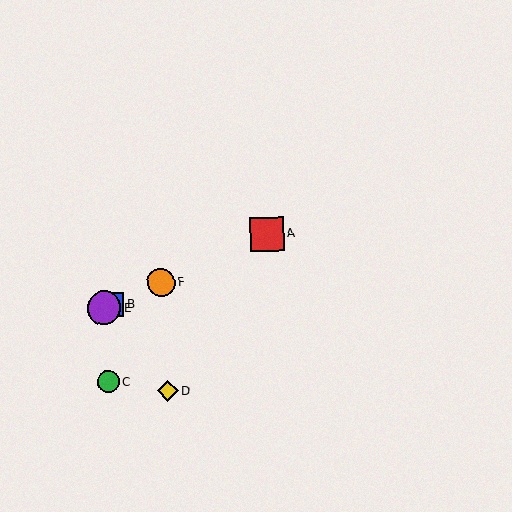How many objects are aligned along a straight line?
4 objects (A, B, E, F) are aligned along a straight line.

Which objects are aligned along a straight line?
Objects A, B, E, F are aligned along a straight line.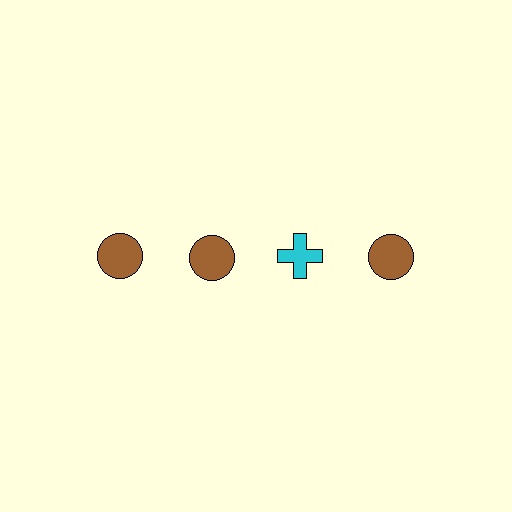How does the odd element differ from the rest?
It differs in both color (cyan instead of brown) and shape (cross instead of circle).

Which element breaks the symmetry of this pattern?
The cyan cross in the top row, center column breaks the symmetry. All other shapes are brown circles.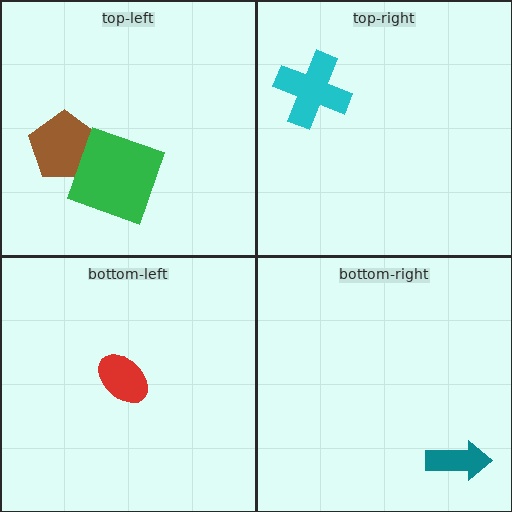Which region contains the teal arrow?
The bottom-right region.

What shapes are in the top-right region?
The cyan cross.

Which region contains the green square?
The top-left region.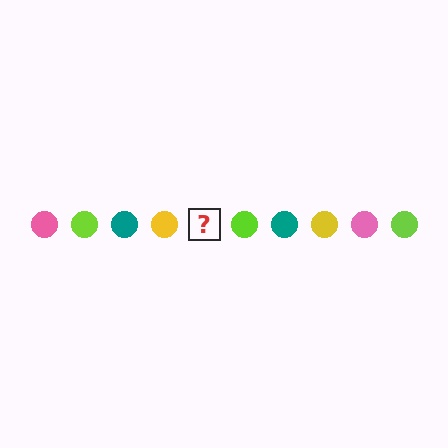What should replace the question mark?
The question mark should be replaced with a pink circle.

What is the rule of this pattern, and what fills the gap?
The rule is that the pattern cycles through pink, lime, teal, yellow circles. The gap should be filled with a pink circle.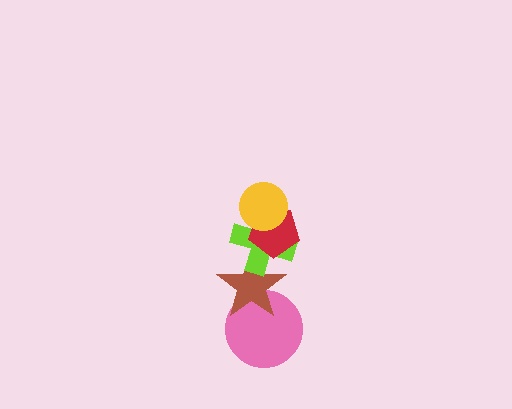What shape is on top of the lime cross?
The red pentagon is on top of the lime cross.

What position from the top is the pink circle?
The pink circle is 5th from the top.